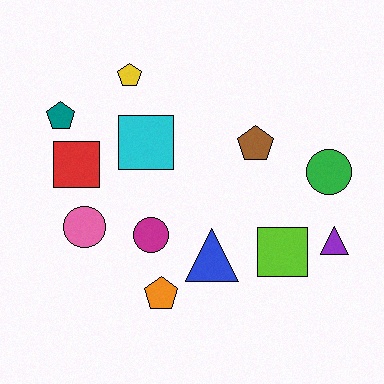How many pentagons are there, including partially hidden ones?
There are 4 pentagons.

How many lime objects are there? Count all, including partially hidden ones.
There is 1 lime object.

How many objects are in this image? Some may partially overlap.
There are 12 objects.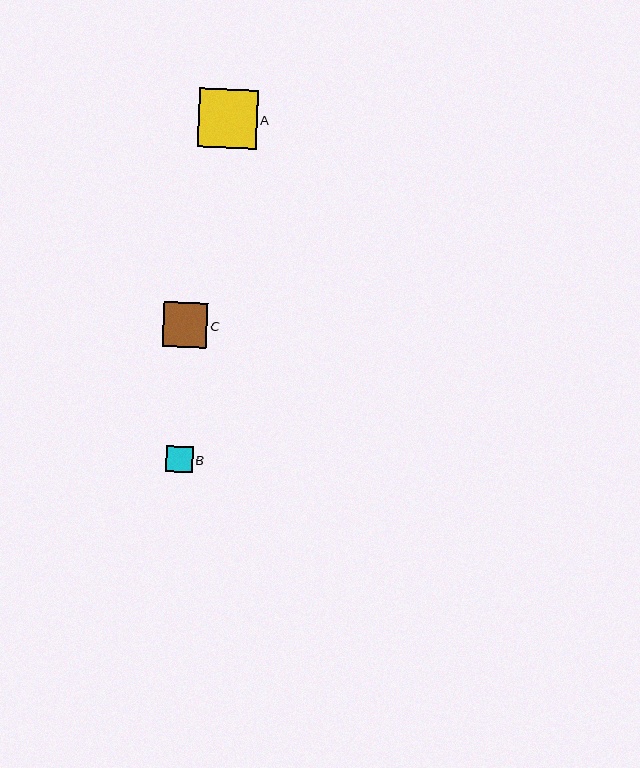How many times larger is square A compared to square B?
Square A is approximately 2.2 times the size of square B.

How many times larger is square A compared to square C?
Square A is approximately 1.3 times the size of square C.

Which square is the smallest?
Square B is the smallest with a size of approximately 27 pixels.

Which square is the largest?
Square A is the largest with a size of approximately 59 pixels.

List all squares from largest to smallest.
From largest to smallest: A, C, B.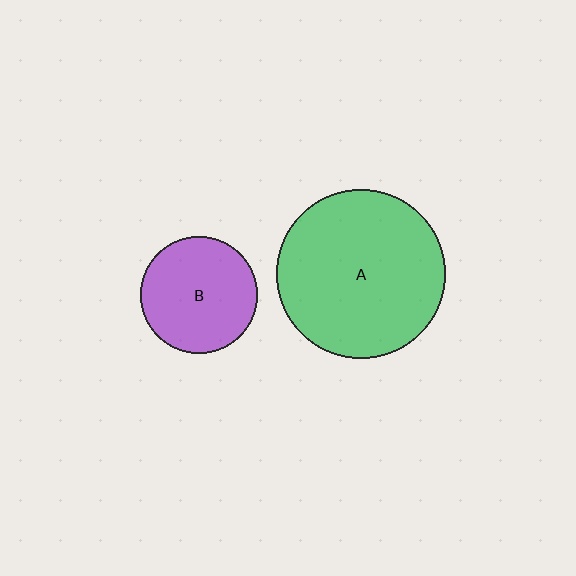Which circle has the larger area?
Circle A (green).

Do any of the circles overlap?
No, none of the circles overlap.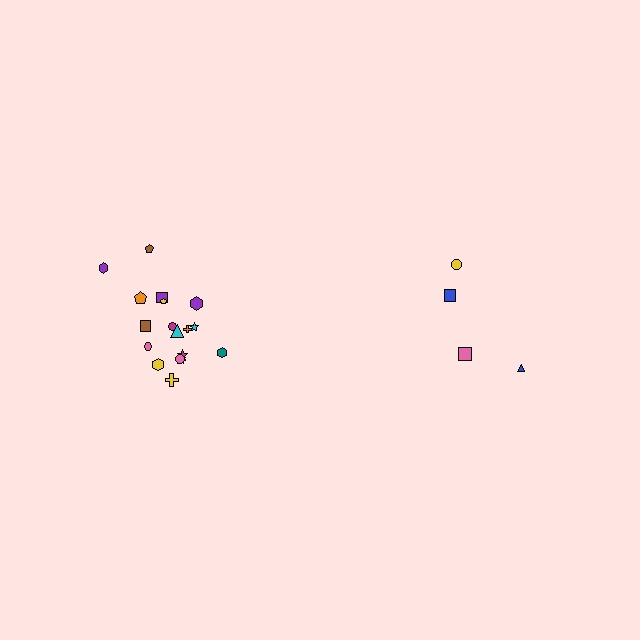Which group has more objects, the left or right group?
The left group.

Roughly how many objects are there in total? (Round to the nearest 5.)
Roughly 20 objects in total.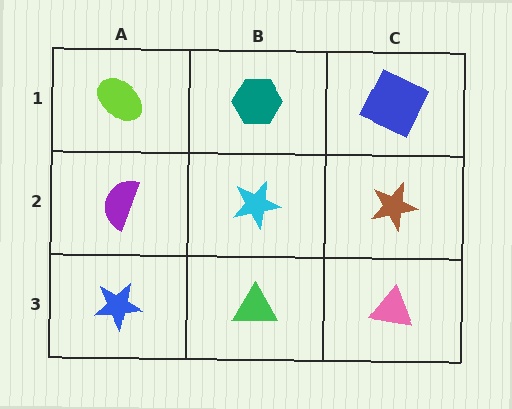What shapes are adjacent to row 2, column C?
A blue square (row 1, column C), a pink triangle (row 3, column C), a cyan star (row 2, column B).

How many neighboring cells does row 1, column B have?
3.